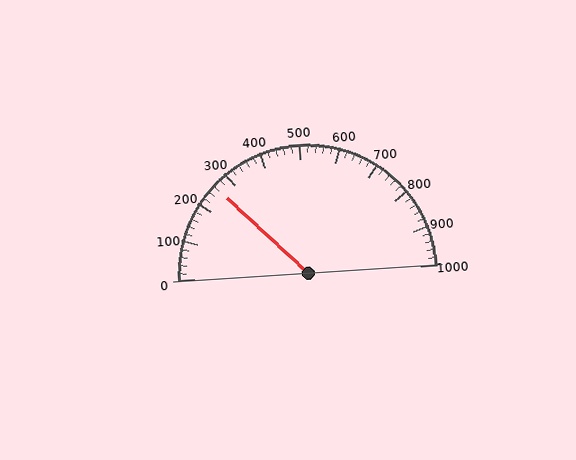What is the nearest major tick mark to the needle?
The nearest major tick mark is 300.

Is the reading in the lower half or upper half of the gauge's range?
The reading is in the lower half of the range (0 to 1000).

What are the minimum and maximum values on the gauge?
The gauge ranges from 0 to 1000.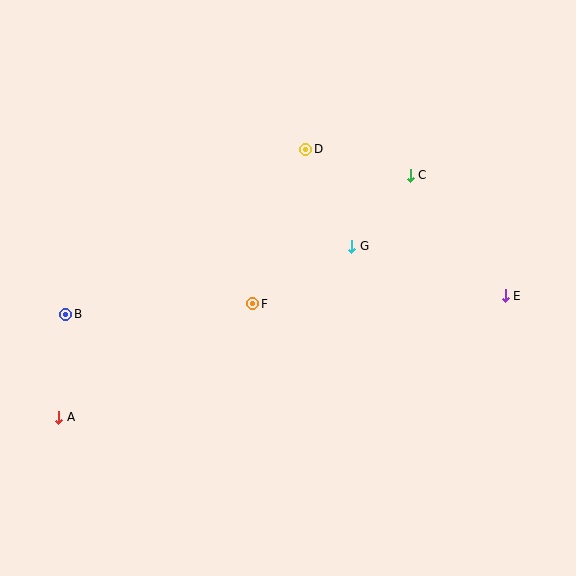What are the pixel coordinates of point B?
Point B is at (66, 314).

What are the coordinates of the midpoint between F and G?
The midpoint between F and G is at (302, 275).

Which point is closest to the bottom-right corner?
Point E is closest to the bottom-right corner.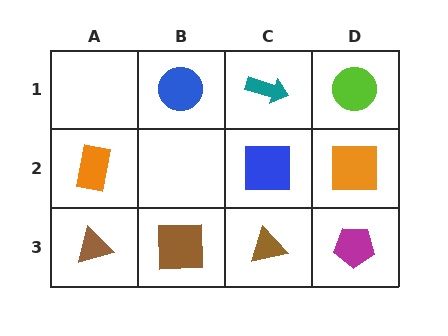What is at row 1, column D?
A lime circle.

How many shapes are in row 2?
3 shapes.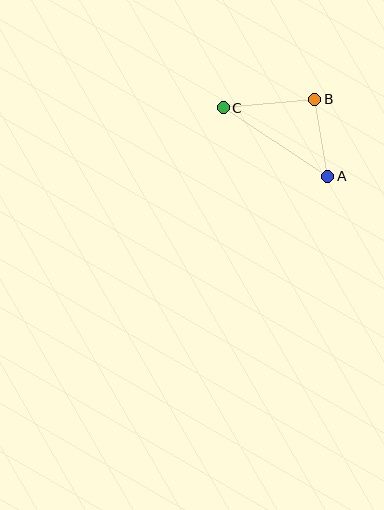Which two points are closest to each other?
Points A and B are closest to each other.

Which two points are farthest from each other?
Points A and C are farthest from each other.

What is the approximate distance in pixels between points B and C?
The distance between B and C is approximately 92 pixels.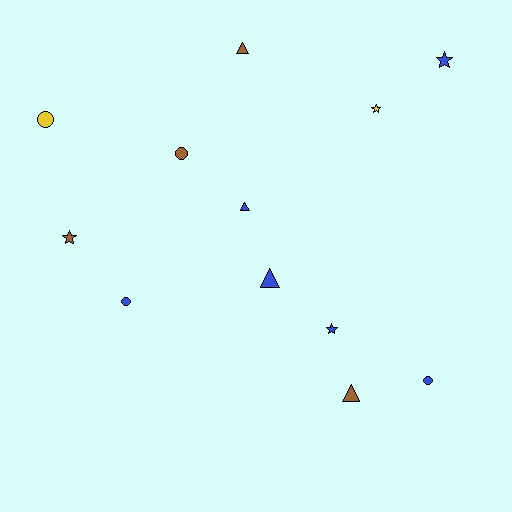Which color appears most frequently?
Blue, with 6 objects.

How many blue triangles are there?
There are 2 blue triangles.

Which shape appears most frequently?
Triangle, with 4 objects.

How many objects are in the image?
There are 12 objects.